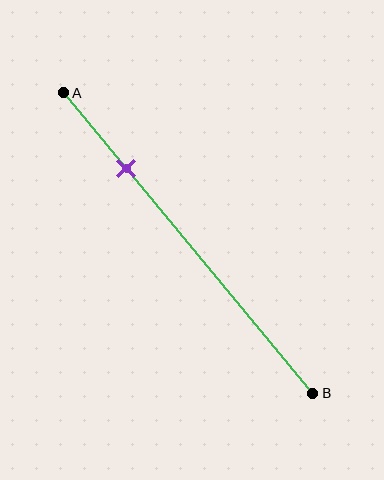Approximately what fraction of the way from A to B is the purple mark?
The purple mark is approximately 25% of the way from A to B.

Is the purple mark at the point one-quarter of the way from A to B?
Yes, the mark is approximately at the one-quarter point.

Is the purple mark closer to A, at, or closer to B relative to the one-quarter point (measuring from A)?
The purple mark is approximately at the one-quarter point of segment AB.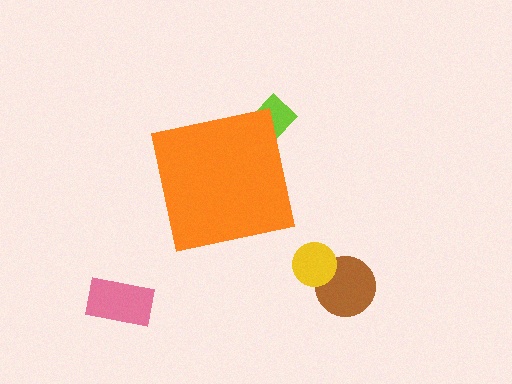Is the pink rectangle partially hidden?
No, the pink rectangle is fully visible.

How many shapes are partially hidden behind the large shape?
1 shape is partially hidden.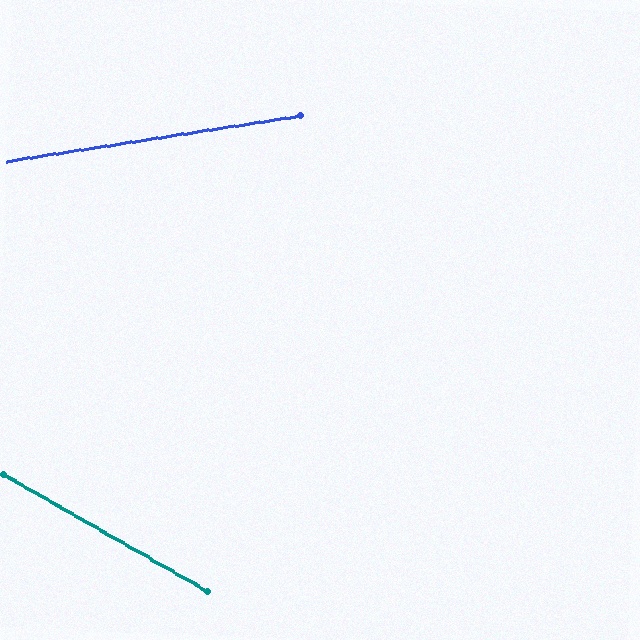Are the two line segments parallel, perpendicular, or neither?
Neither parallel nor perpendicular — they differ by about 39°.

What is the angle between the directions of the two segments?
Approximately 39 degrees.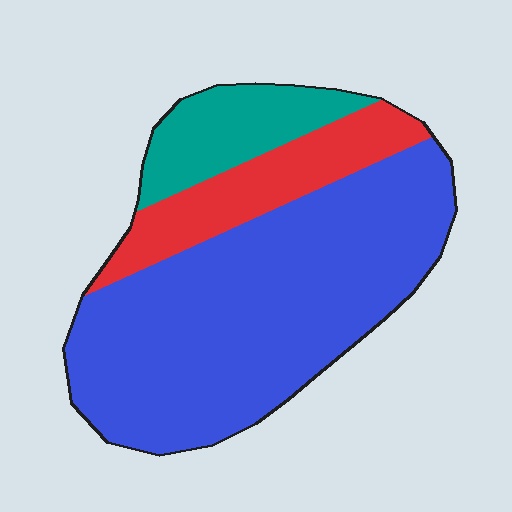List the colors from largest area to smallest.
From largest to smallest: blue, red, teal.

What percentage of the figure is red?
Red covers about 20% of the figure.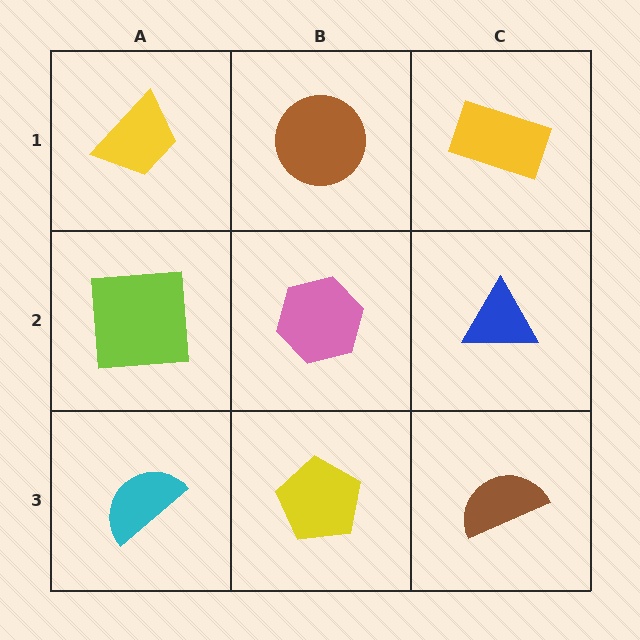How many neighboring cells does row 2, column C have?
3.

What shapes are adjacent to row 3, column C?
A blue triangle (row 2, column C), a yellow pentagon (row 3, column B).